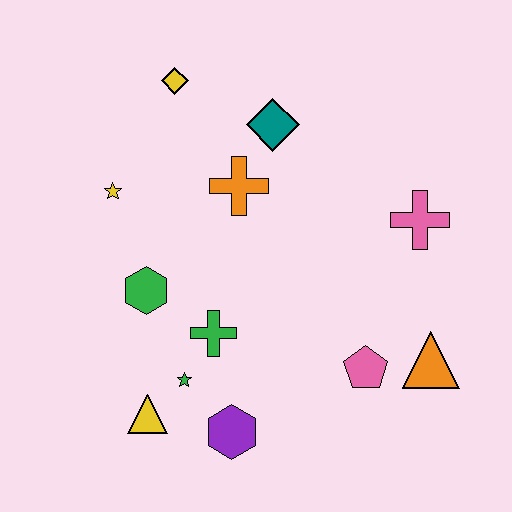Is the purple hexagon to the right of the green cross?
Yes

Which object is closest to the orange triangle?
The pink pentagon is closest to the orange triangle.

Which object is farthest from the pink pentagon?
The yellow diamond is farthest from the pink pentagon.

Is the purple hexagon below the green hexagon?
Yes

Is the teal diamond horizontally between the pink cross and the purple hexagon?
Yes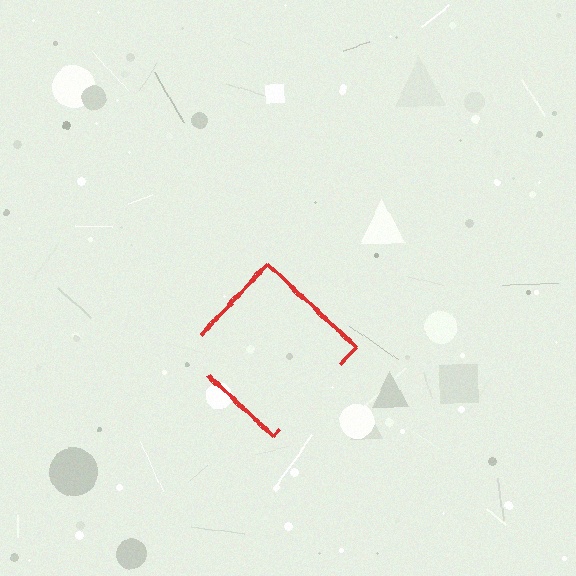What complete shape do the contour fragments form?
The contour fragments form a diamond.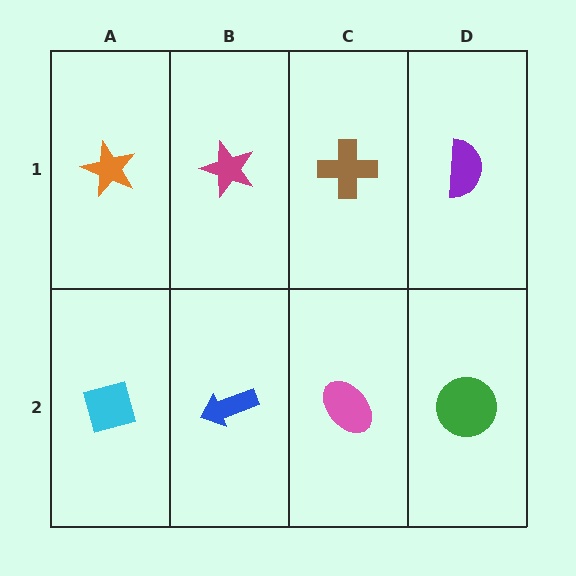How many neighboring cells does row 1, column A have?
2.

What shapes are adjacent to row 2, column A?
An orange star (row 1, column A), a blue arrow (row 2, column B).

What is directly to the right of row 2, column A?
A blue arrow.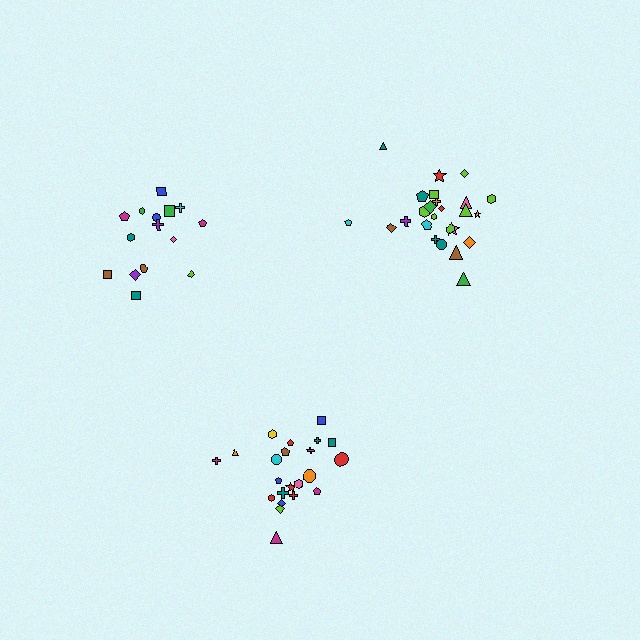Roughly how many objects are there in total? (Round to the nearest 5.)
Roughly 60 objects in total.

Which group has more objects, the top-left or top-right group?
The top-right group.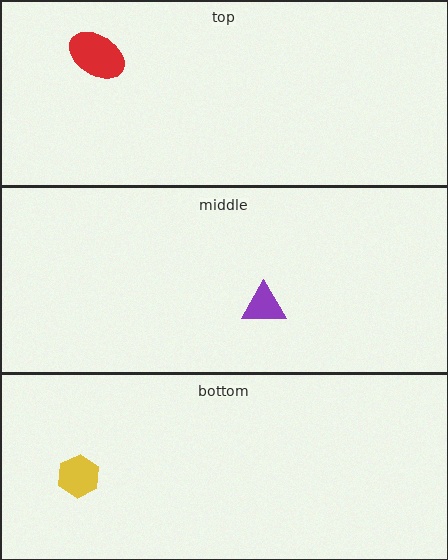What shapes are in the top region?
The red ellipse.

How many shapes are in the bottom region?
1.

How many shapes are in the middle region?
1.